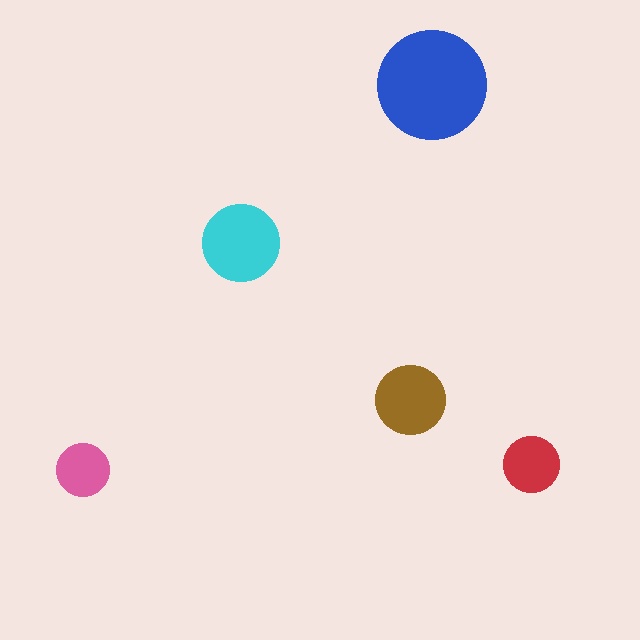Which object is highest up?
The blue circle is topmost.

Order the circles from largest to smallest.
the blue one, the cyan one, the brown one, the red one, the pink one.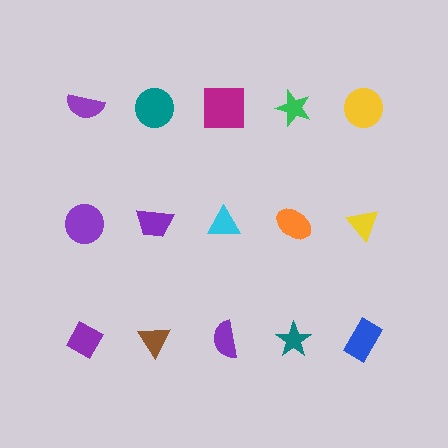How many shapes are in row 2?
5 shapes.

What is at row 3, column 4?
A teal star.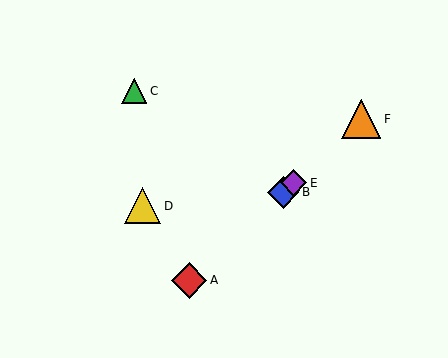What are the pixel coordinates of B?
Object B is at (283, 192).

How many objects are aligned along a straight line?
4 objects (A, B, E, F) are aligned along a straight line.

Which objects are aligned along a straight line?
Objects A, B, E, F are aligned along a straight line.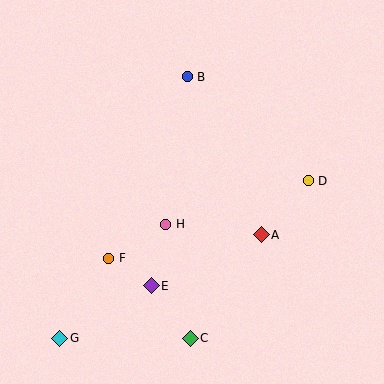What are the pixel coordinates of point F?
Point F is at (109, 258).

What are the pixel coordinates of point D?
Point D is at (308, 181).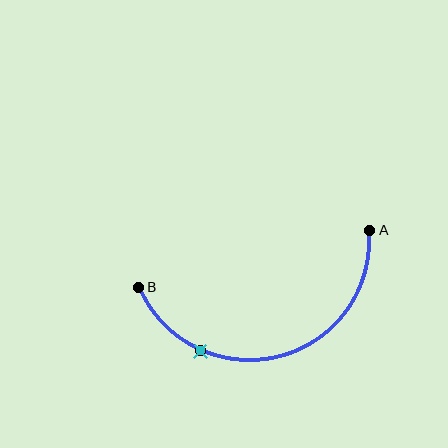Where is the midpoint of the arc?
The arc midpoint is the point on the curve farthest from the straight line joining A and B. It sits below that line.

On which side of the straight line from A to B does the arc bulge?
The arc bulges below the straight line connecting A and B.